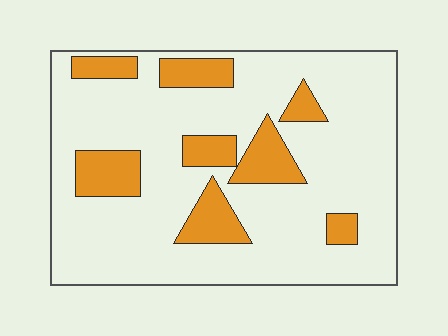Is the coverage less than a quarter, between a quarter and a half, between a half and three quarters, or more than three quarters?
Less than a quarter.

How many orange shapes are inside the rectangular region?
8.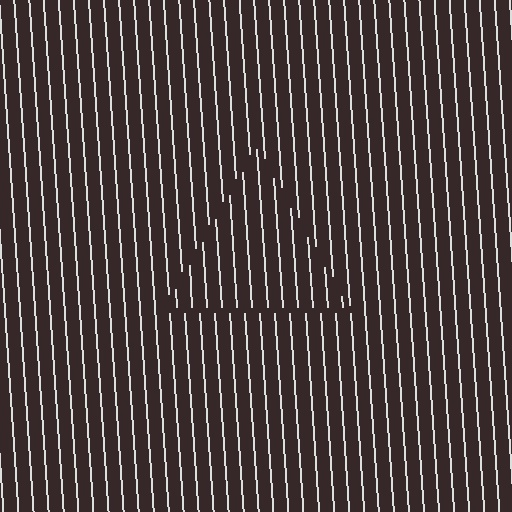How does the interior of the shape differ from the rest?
The interior of the shape contains the same grating, shifted by half a period — the contour is defined by the phase discontinuity where line-ends from the inner and outer gratings abut.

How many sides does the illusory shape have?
3 sides — the line-ends trace a triangle.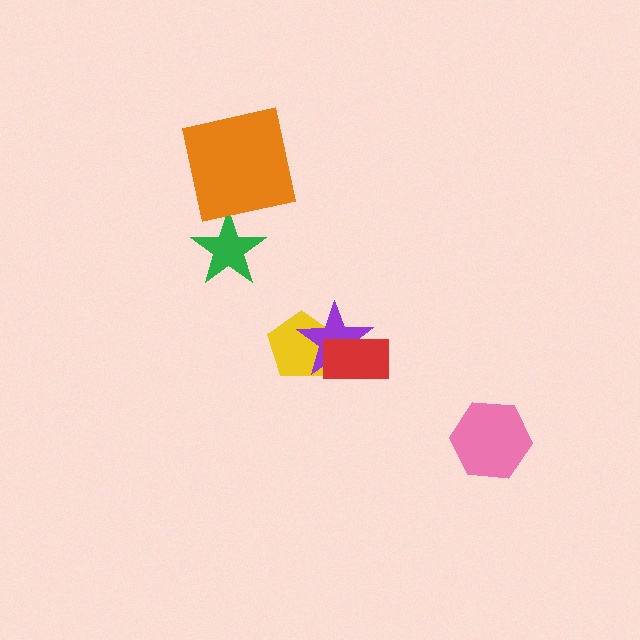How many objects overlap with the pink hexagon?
0 objects overlap with the pink hexagon.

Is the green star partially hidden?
No, no other shape covers it.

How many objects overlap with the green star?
0 objects overlap with the green star.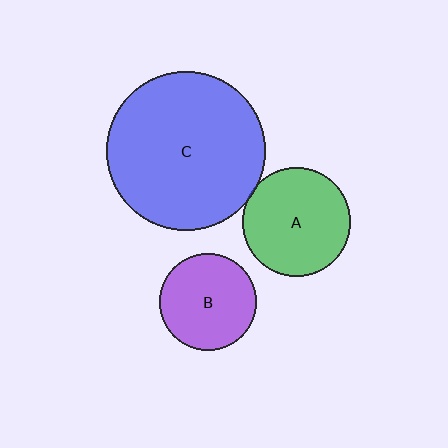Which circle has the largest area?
Circle C (blue).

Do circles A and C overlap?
Yes.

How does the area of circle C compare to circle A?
Approximately 2.1 times.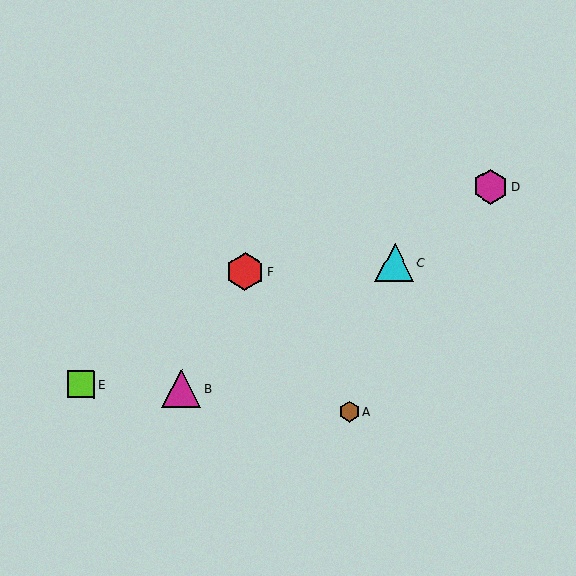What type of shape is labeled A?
Shape A is a brown hexagon.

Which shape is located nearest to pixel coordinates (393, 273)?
The cyan triangle (labeled C) at (395, 263) is nearest to that location.